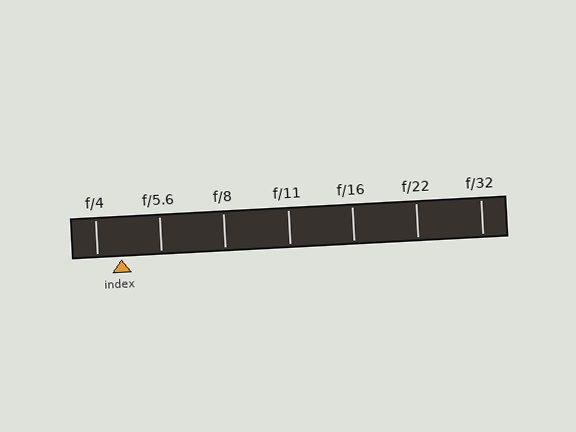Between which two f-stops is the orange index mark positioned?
The index mark is between f/4 and f/5.6.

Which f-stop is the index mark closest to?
The index mark is closest to f/4.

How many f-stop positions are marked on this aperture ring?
There are 7 f-stop positions marked.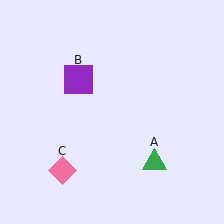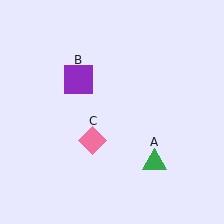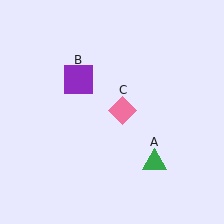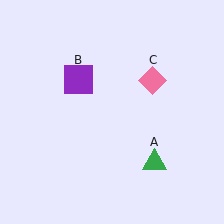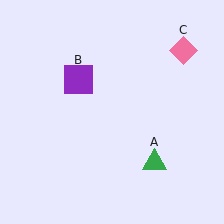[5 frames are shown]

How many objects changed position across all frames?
1 object changed position: pink diamond (object C).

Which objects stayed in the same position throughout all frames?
Green triangle (object A) and purple square (object B) remained stationary.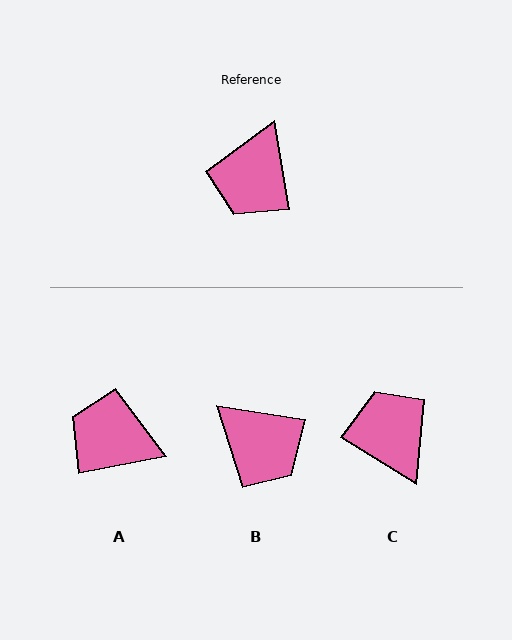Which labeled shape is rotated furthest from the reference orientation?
C, about 132 degrees away.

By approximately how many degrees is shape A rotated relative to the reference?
Approximately 89 degrees clockwise.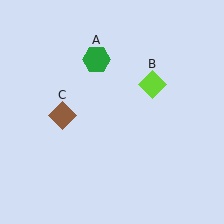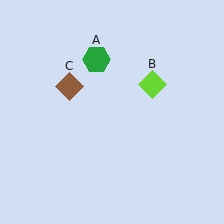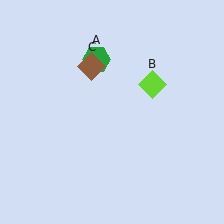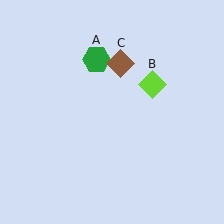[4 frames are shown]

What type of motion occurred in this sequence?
The brown diamond (object C) rotated clockwise around the center of the scene.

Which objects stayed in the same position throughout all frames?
Green hexagon (object A) and lime diamond (object B) remained stationary.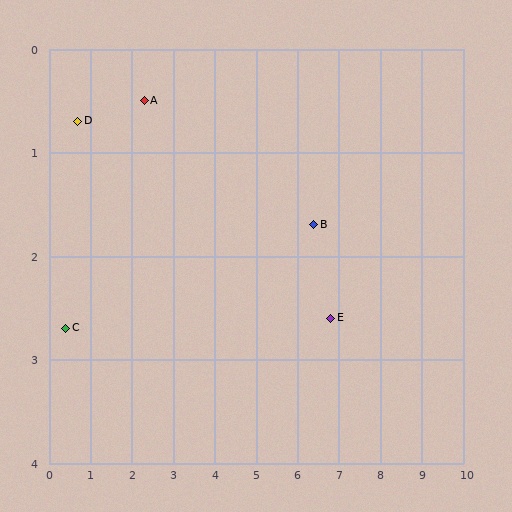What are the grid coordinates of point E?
Point E is at approximately (6.8, 2.6).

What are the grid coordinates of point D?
Point D is at approximately (0.7, 0.7).